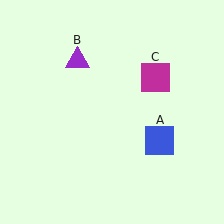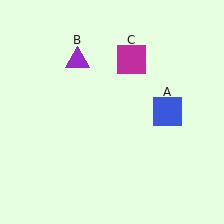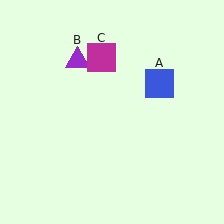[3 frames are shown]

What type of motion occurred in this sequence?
The blue square (object A), magenta square (object C) rotated counterclockwise around the center of the scene.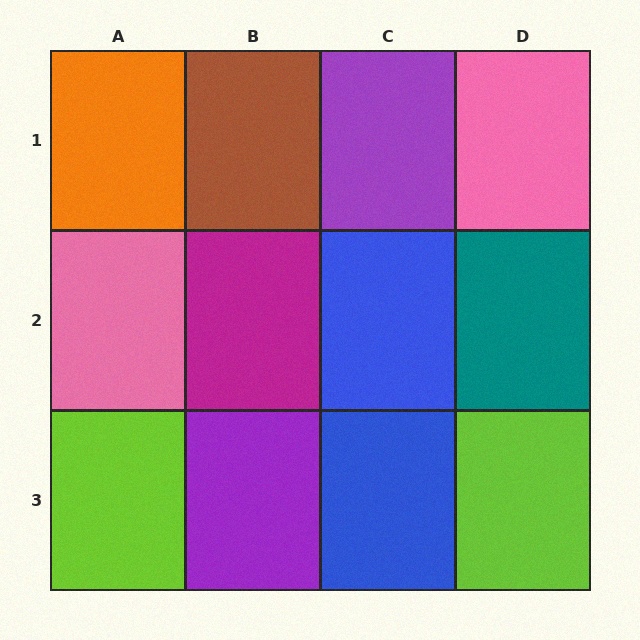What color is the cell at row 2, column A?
Pink.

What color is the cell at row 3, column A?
Lime.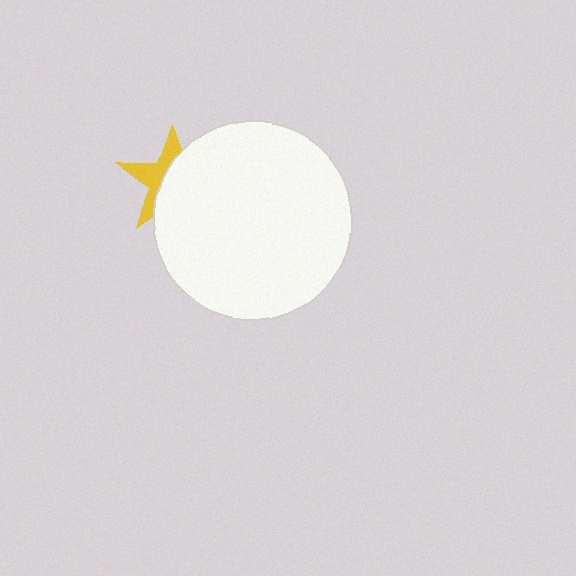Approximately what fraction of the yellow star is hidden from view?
Roughly 59% of the yellow star is hidden behind the white circle.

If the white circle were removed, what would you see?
You would see the complete yellow star.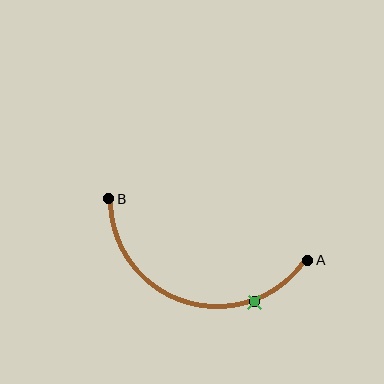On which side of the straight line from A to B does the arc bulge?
The arc bulges below the straight line connecting A and B.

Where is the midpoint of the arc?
The arc midpoint is the point on the curve farthest from the straight line joining A and B. It sits below that line.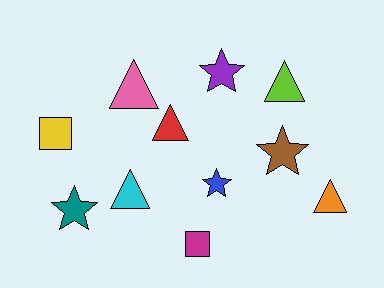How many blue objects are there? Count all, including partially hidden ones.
There is 1 blue object.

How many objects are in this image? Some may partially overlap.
There are 11 objects.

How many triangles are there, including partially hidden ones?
There are 5 triangles.